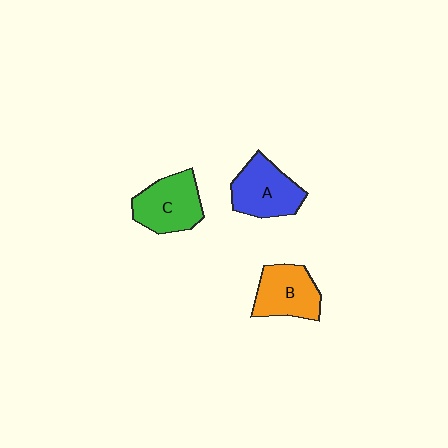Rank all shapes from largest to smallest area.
From largest to smallest: C (green), A (blue), B (orange).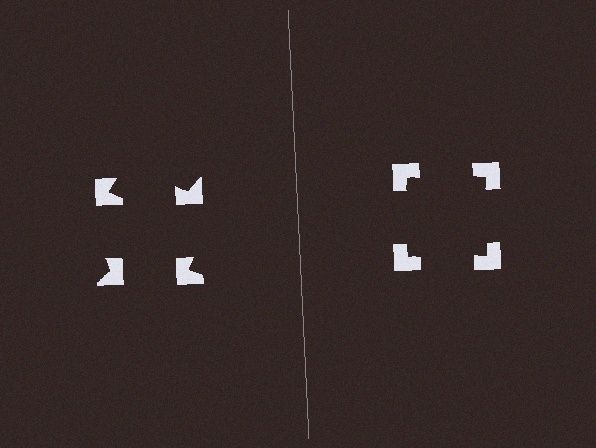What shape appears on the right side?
An illusory square.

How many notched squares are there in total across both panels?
8 — 4 on each side.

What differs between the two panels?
The notched squares are positioned identically on both sides; only the wedge orientations differ. On the right they align to a square; on the left they are misaligned.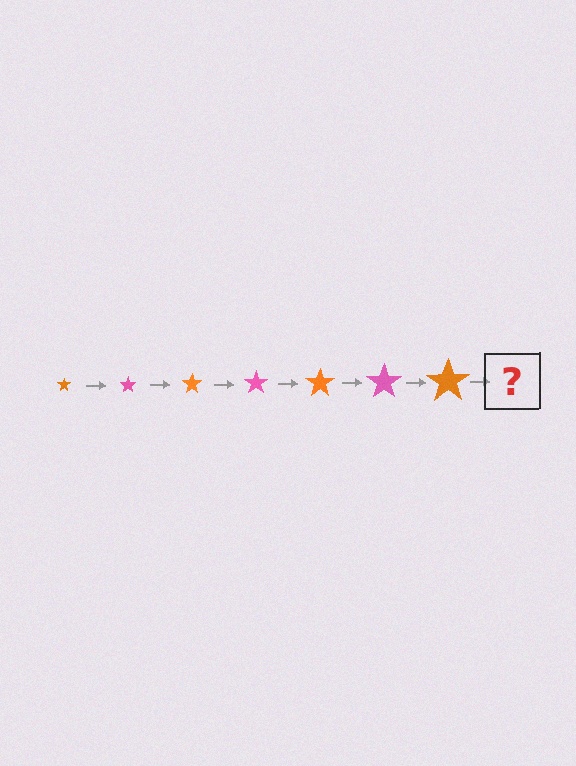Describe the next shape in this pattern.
It should be a pink star, larger than the previous one.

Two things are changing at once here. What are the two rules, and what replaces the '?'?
The two rules are that the star grows larger each step and the color cycles through orange and pink. The '?' should be a pink star, larger than the previous one.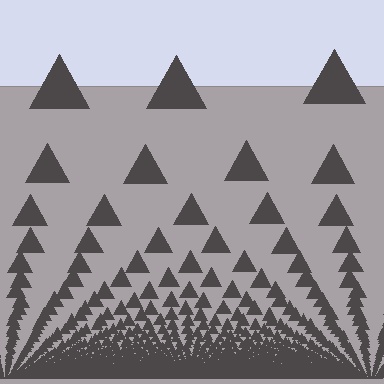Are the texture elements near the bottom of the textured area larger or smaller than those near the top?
Smaller. The gradient is inverted — elements near the bottom are smaller and denser.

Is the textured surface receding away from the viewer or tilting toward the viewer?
The surface appears to tilt toward the viewer. Texture elements get larger and sparser toward the top.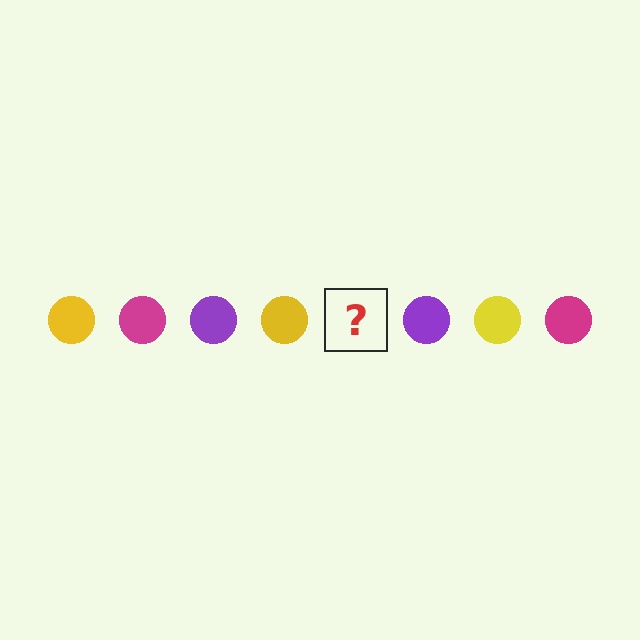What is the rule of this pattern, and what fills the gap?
The rule is that the pattern cycles through yellow, magenta, purple circles. The gap should be filled with a magenta circle.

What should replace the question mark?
The question mark should be replaced with a magenta circle.